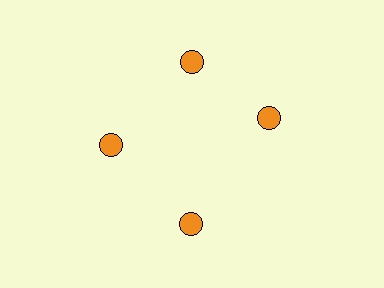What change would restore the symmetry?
The symmetry would be restored by rotating it back into even spacing with its neighbors so that all 4 circles sit at equal angles and equal distance from the center.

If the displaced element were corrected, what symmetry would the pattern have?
It would have 4-fold rotational symmetry — the pattern would map onto itself every 90 degrees.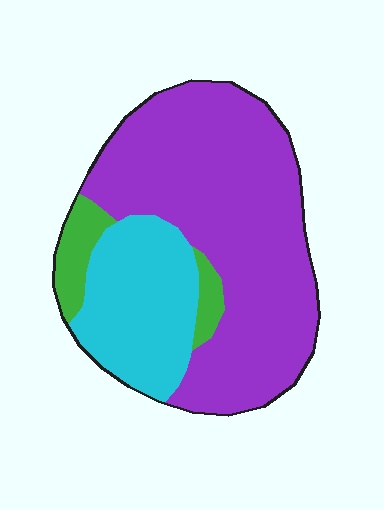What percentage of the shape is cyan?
Cyan takes up about one quarter (1/4) of the shape.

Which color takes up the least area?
Green, at roughly 10%.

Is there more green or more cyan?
Cyan.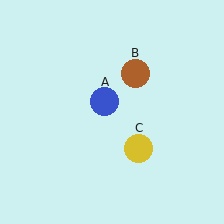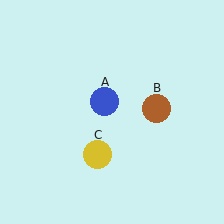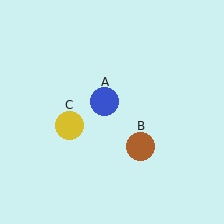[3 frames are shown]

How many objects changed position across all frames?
2 objects changed position: brown circle (object B), yellow circle (object C).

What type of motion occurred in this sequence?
The brown circle (object B), yellow circle (object C) rotated clockwise around the center of the scene.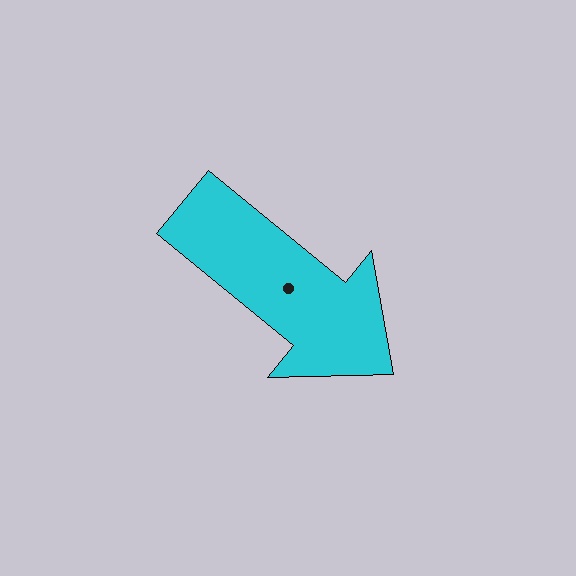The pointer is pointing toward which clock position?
Roughly 4 o'clock.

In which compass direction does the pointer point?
Southeast.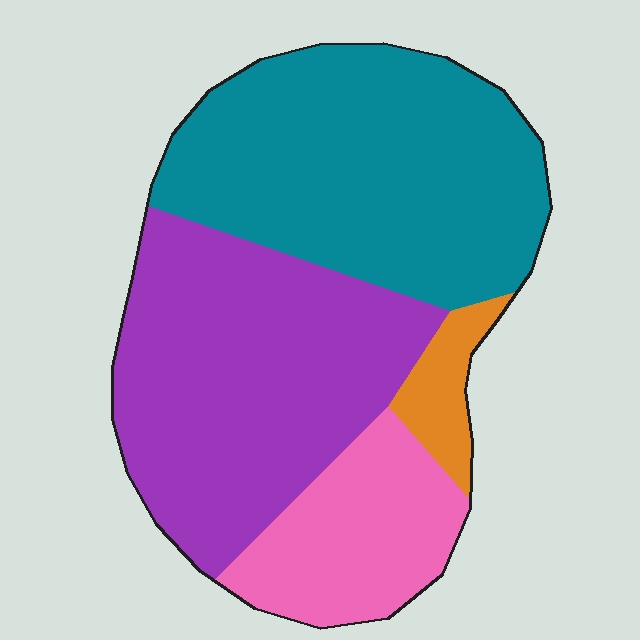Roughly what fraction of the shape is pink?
Pink covers about 15% of the shape.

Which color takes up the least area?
Orange, at roughly 5%.